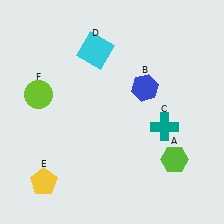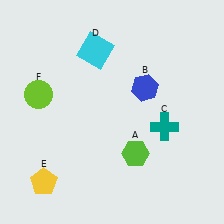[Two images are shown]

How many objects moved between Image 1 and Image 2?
1 object moved between the two images.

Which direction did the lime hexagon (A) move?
The lime hexagon (A) moved left.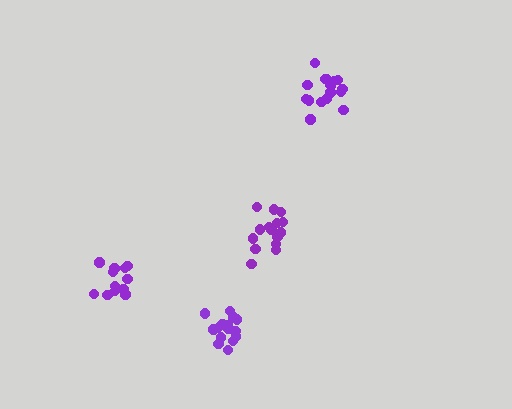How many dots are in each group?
Group 1: 17 dots, Group 2: 13 dots, Group 3: 16 dots, Group 4: 15 dots (61 total).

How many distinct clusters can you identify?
There are 4 distinct clusters.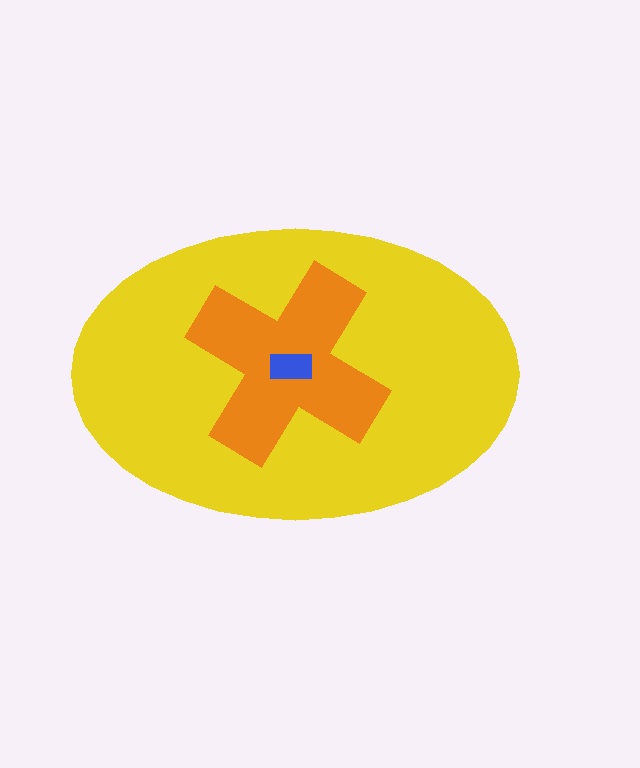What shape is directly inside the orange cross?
The blue rectangle.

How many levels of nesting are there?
3.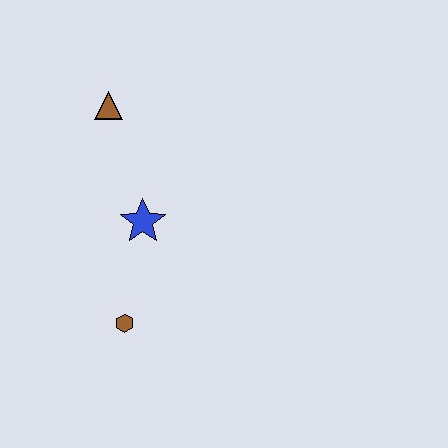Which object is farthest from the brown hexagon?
The brown triangle is farthest from the brown hexagon.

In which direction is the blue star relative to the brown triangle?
The blue star is below the brown triangle.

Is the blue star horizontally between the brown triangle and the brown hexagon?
No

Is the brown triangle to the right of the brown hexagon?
No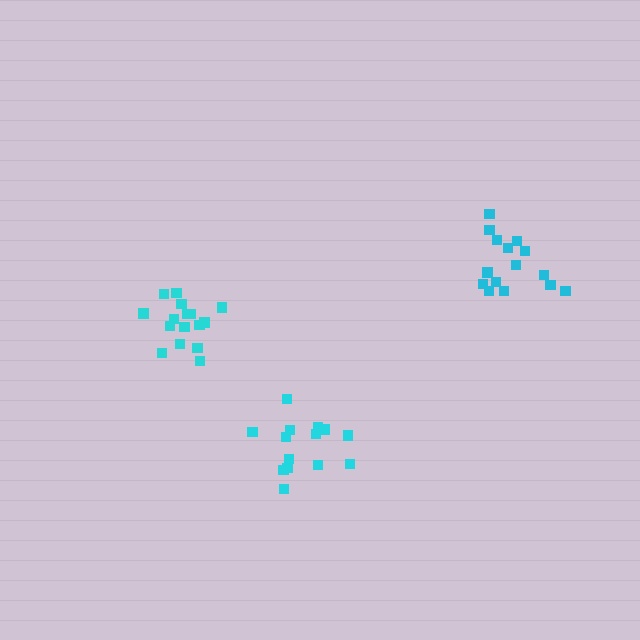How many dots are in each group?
Group 1: 15 dots, Group 2: 14 dots, Group 3: 16 dots (45 total).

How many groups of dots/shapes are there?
There are 3 groups.